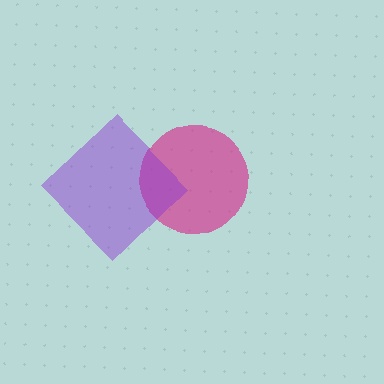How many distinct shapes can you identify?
There are 2 distinct shapes: a magenta circle, a purple diamond.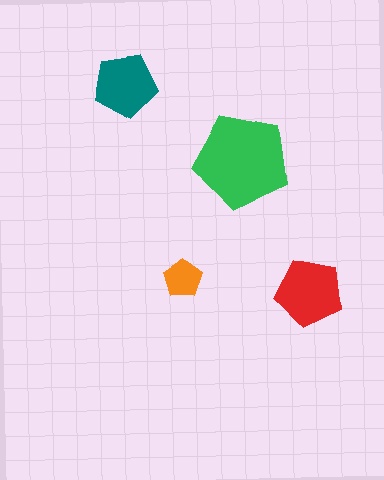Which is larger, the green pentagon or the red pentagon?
The green one.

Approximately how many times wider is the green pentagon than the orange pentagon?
About 2.5 times wider.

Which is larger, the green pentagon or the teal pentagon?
The green one.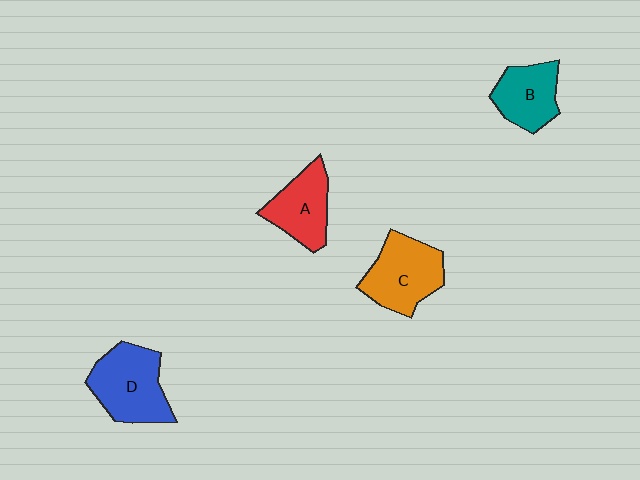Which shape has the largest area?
Shape D (blue).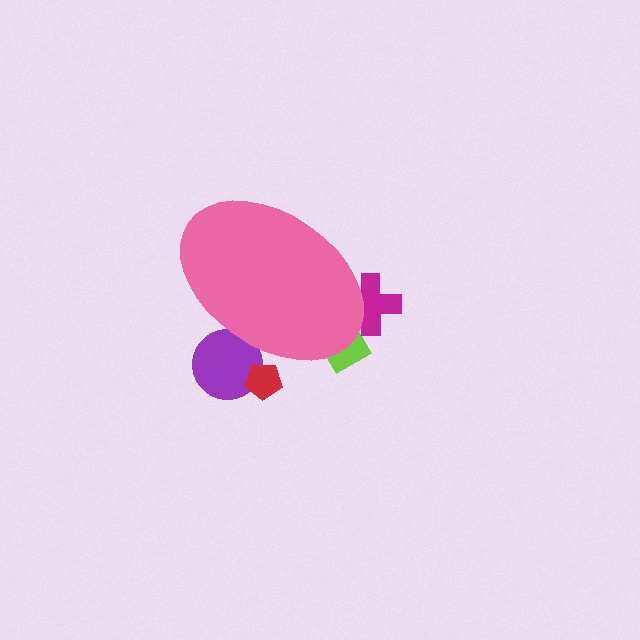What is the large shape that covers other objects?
A pink ellipse.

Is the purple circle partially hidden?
Yes, the purple circle is partially hidden behind the pink ellipse.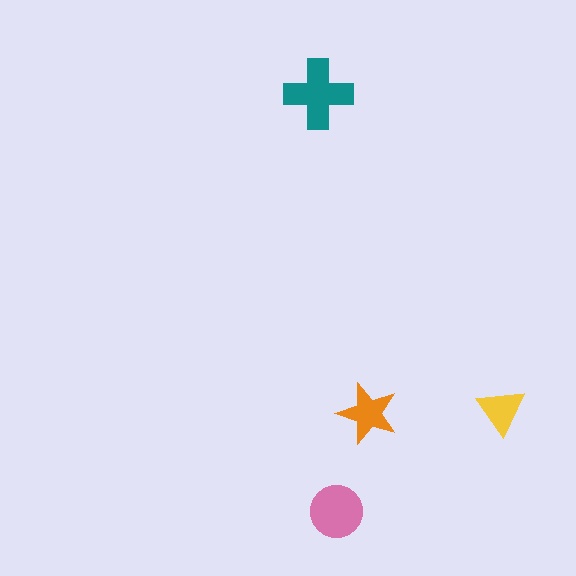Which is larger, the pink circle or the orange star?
The pink circle.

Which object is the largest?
The teal cross.